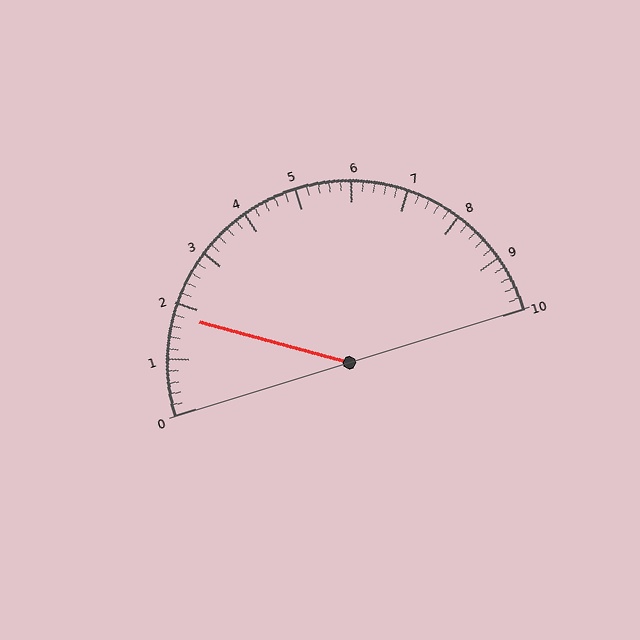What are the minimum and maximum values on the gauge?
The gauge ranges from 0 to 10.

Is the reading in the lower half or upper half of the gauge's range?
The reading is in the lower half of the range (0 to 10).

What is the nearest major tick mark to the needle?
The nearest major tick mark is 2.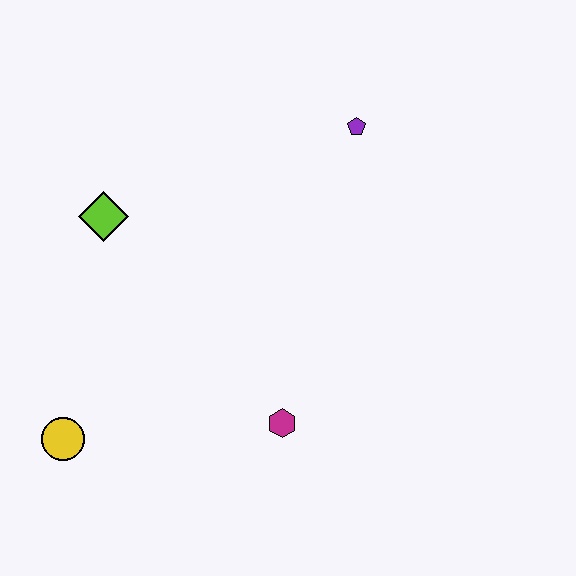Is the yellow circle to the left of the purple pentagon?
Yes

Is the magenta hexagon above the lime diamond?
No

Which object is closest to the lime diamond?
The yellow circle is closest to the lime diamond.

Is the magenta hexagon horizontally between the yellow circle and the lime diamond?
No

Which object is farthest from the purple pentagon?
The yellow circle is farthest from the purple pentagon.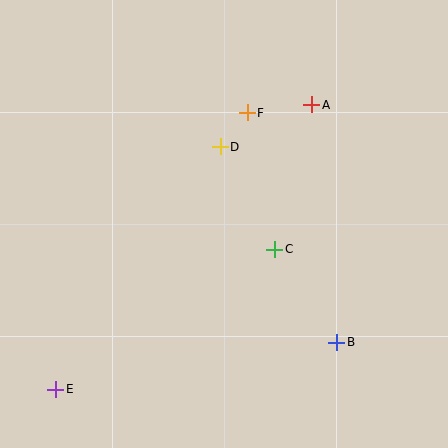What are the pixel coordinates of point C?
Point C is at (275, 250).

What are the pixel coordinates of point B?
Point B is at (337, 342).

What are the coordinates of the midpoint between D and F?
The midpoint between D and F is at (234, 130).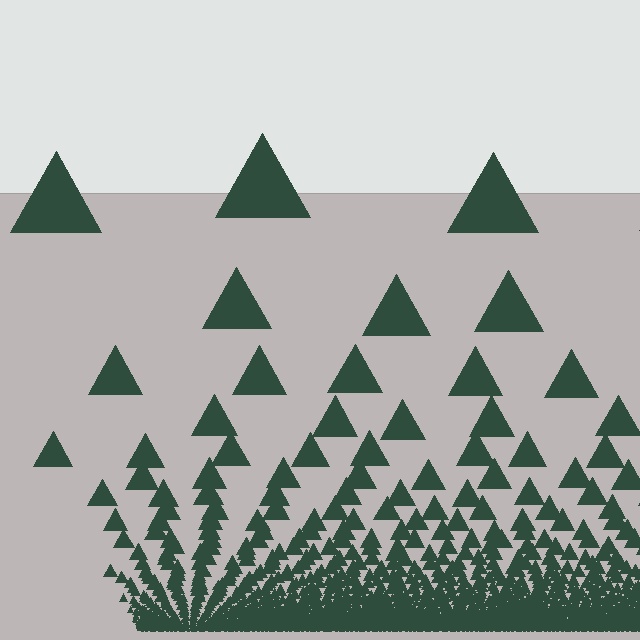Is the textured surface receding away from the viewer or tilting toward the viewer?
The surface appears to tilt toward the viewer. Texture elements get larger and sparser toward the top.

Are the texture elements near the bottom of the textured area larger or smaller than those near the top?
Smaller. The gradient is inverted — elements near the bottom are smaller and denser.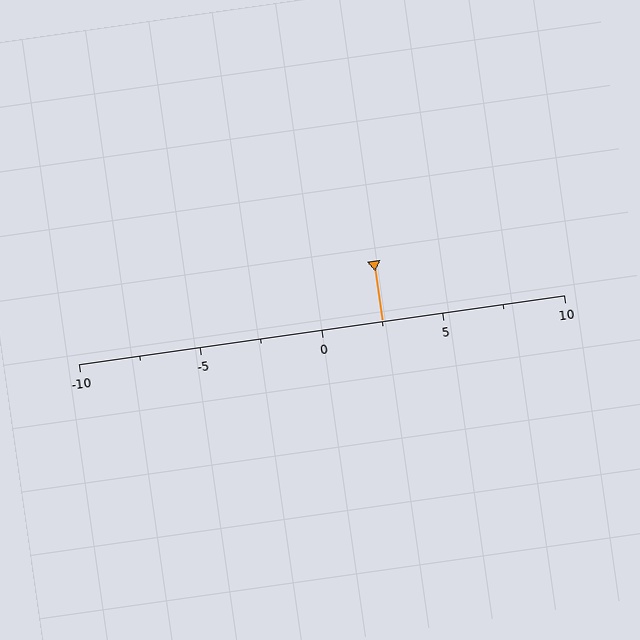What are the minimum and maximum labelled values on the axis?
The axis runs from -10 to 10.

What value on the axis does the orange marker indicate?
The marker indicates approximately 2.5.